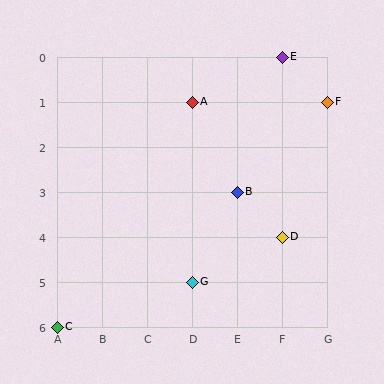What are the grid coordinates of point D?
Point D is at grid coordinates (F, 4).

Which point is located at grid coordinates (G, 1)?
Point F is at (G, 1).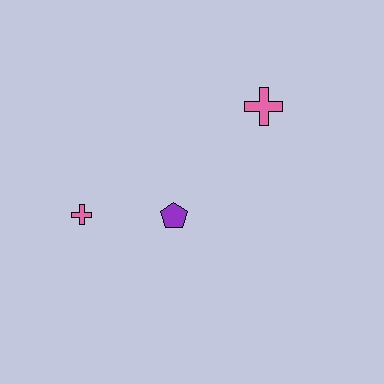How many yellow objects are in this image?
There are no yellow objects.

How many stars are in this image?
There are no stars.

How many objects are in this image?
There are 3 objects.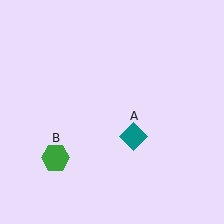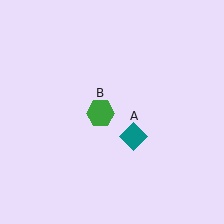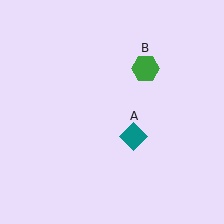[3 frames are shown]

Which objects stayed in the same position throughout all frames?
Teal diamond (object A) remained stationary.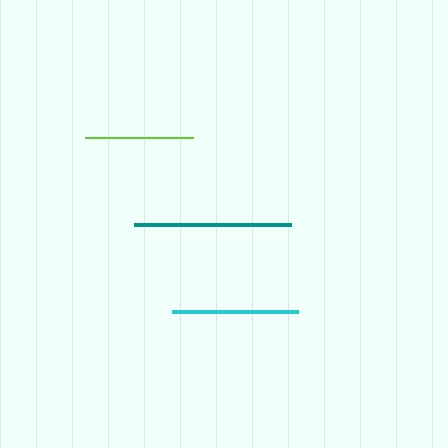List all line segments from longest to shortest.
From longest to shortest: teal, cyan, lime.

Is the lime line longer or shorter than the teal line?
The teal line is longer than the lime line.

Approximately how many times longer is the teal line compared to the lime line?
The teal line is approximately 1.5 times the length of the lime line.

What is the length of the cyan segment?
The cyan segment is approximately 126 pixels long.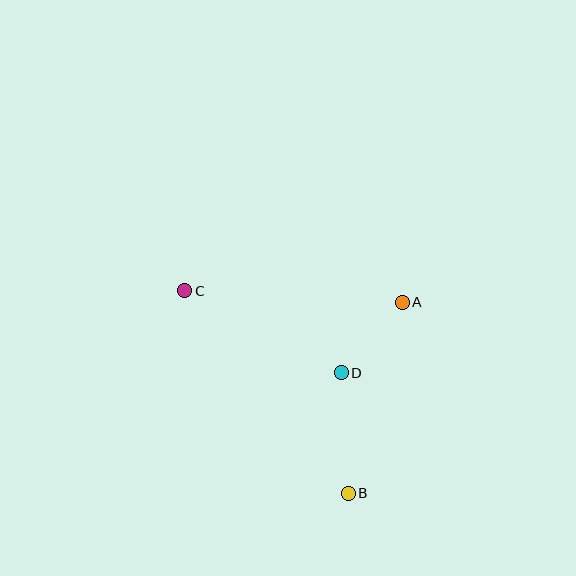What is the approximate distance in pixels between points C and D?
The distance between C and D is approximately 177 pixels.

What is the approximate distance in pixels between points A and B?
The distance between A and B is approximately 199 pixels.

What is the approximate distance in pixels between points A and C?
The distance between A and C is approximately 218 pixels.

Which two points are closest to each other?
Points A and D are closest to each other.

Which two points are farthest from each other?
Points B and C are farthest from each other.